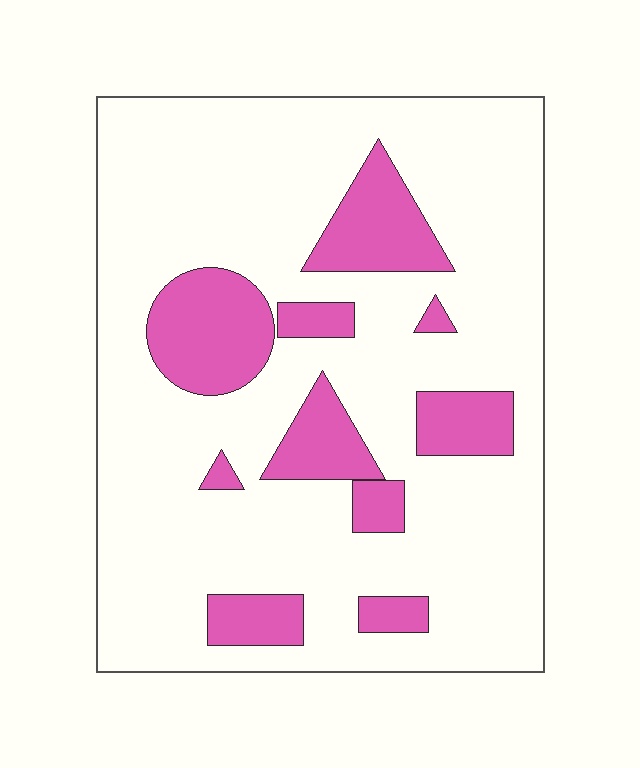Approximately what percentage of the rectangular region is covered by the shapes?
Approximately 20%.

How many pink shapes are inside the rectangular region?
10.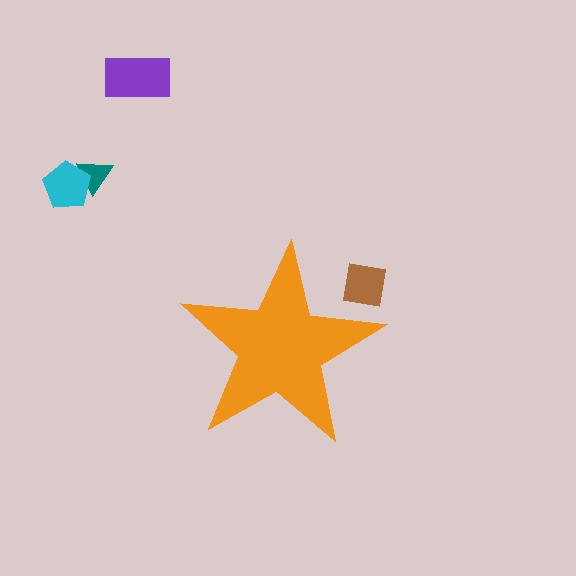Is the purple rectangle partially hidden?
No, the purple rectangle is fully visible.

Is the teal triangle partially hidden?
No, the teal triangle is fully visible.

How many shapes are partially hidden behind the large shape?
1 shape is partially hidden.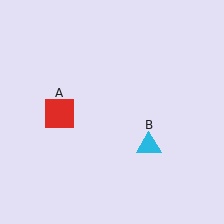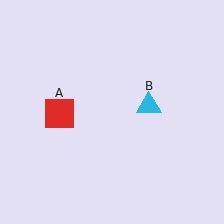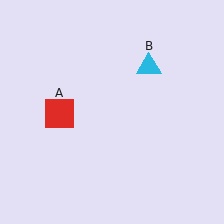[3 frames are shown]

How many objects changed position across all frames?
1 object changed position: cyan triangle (object B).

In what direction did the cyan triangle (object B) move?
The cyan triangle (object B) moved up.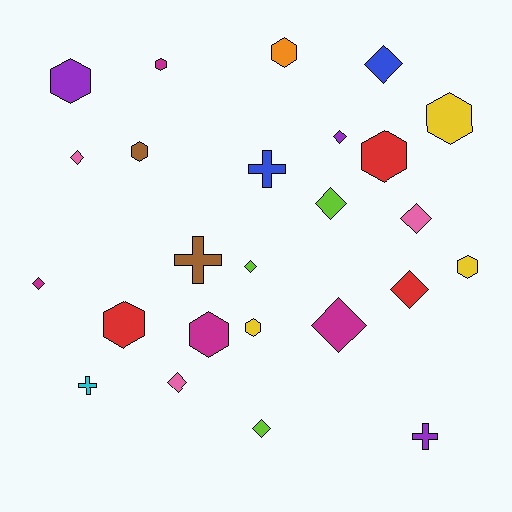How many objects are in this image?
There are 25 objects.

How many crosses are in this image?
There are 4 crosses.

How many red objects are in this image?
There are 3 red objects.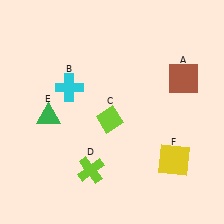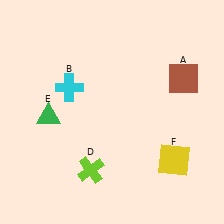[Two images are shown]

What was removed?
The lime diamond (C) was removed in Image 2.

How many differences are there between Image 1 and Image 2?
There is 1 difference between the two images.